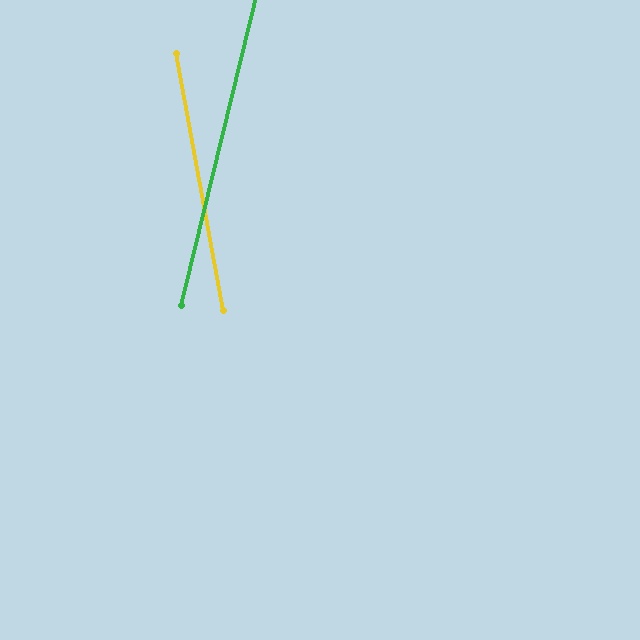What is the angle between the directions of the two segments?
Approximately 24 degrees.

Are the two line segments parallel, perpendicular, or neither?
Neither parallel nor perpendicular — they differ by about 24°.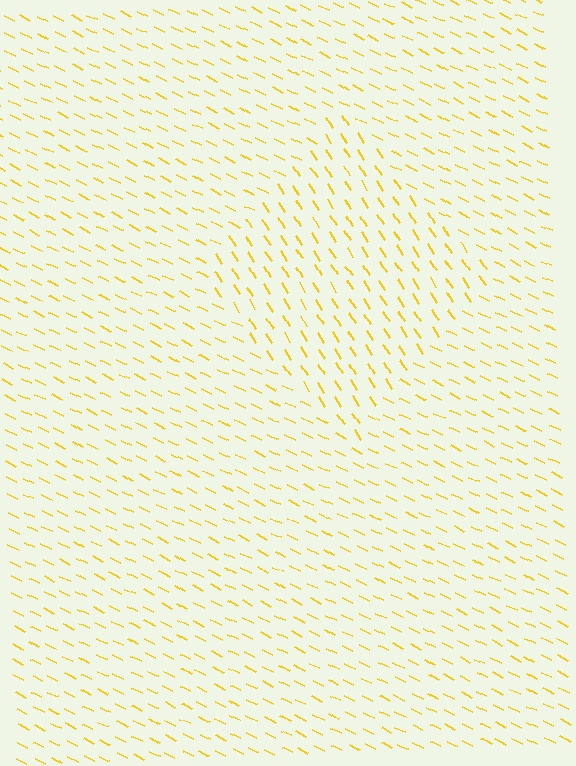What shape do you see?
I see a diamond.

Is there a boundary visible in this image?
Yes, there is a texture boundary formed by a change in line orientation.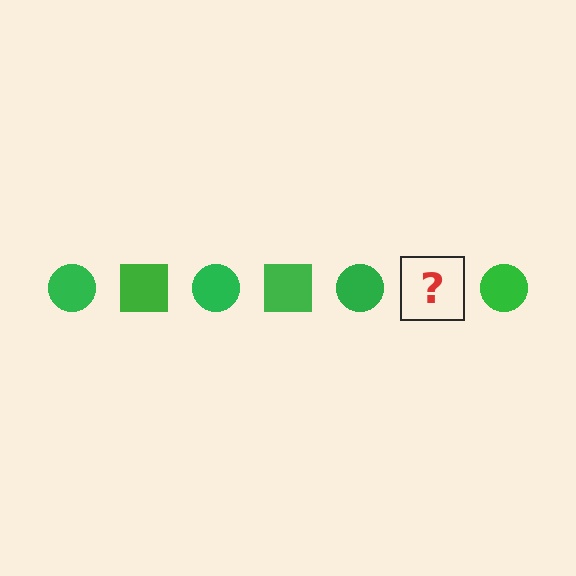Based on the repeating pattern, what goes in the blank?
The blank should be a green square.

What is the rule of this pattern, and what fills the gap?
The rule is that the pattern cycles through circle, square shapes in green. The gap should be filled with a green square.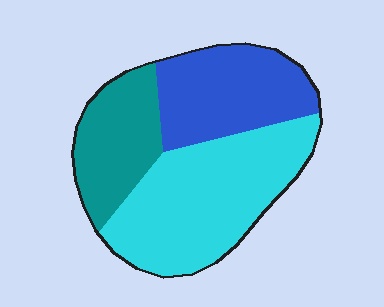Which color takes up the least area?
Teal, at roughly 25%.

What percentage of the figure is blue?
Blue takes up about one third (1/3) of the figure.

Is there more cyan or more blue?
Cyan.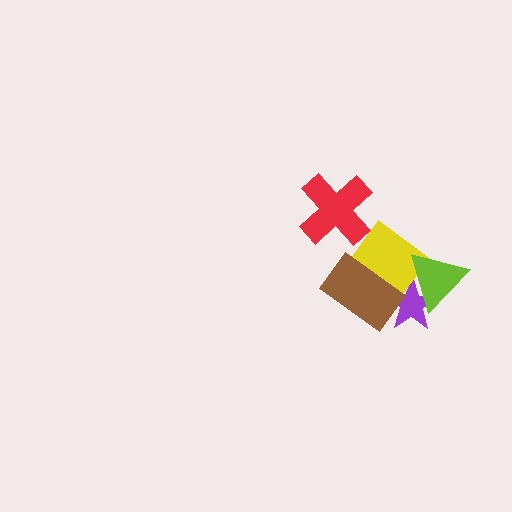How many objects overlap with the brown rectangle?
2 objects overlap with the brown rectangle.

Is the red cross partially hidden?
No, no other shape covers it.